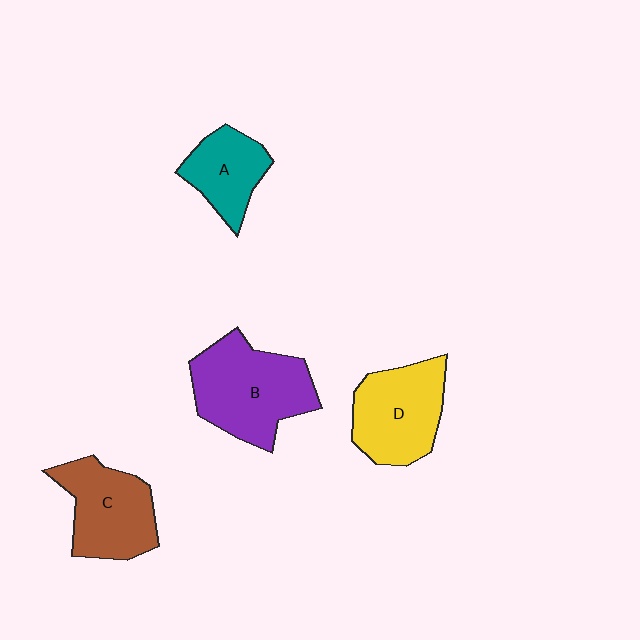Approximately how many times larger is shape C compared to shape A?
Approximately 1.4 times.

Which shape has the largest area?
Shape B (purple).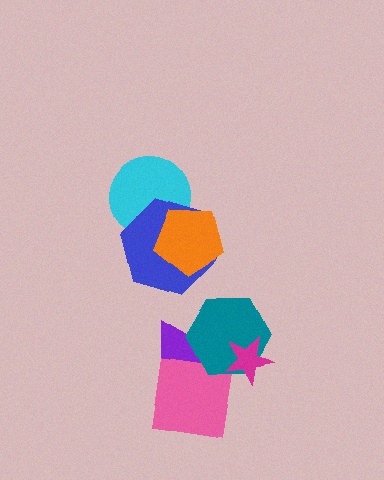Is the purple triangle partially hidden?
Yes, it is partially covered by another shape.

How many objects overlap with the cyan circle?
2 objects overlap with the cyan circle.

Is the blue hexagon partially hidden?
Yes, it is partially covered by another shape.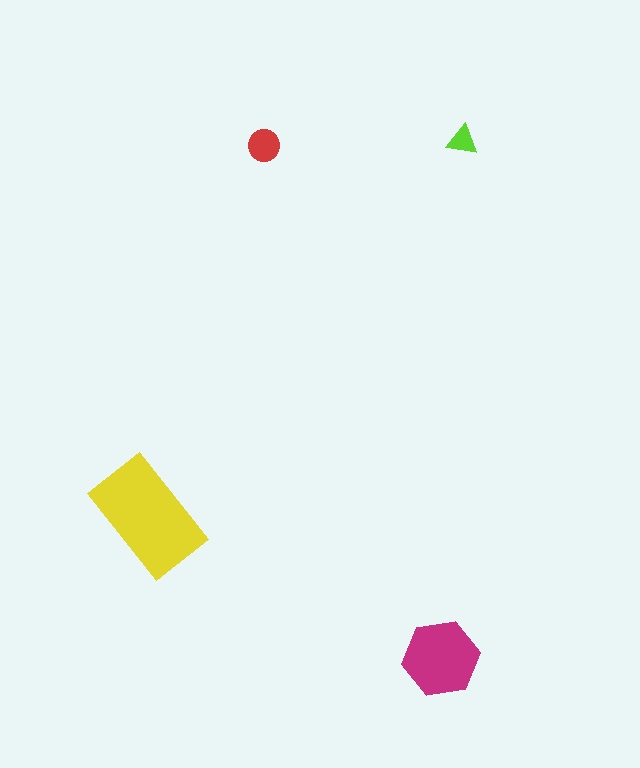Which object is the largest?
The yellow rectangle.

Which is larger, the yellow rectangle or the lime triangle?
The yellow rectangle.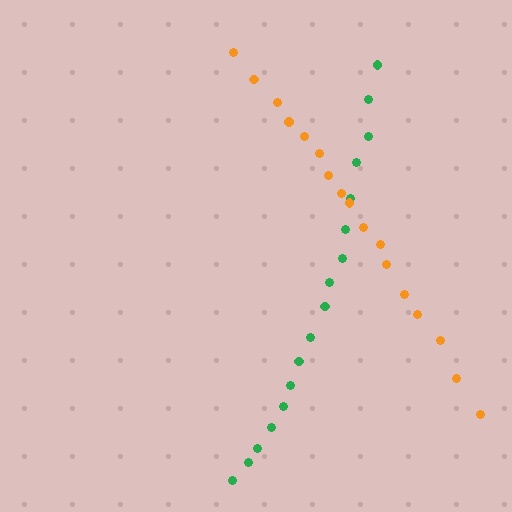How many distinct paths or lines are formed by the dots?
There are 2 distinct paths.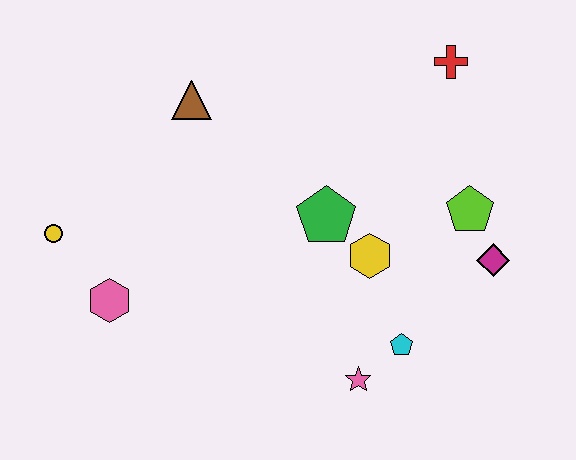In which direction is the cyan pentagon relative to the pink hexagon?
The cyan pentagon is to the right of the pink hexagon.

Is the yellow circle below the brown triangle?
Yes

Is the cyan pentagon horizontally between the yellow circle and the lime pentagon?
Yes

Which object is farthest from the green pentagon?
The yellow circle is farthest from the green pentagon.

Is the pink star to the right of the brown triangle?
Yes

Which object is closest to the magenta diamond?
The lime pentagon is closest to the magenta diamond.